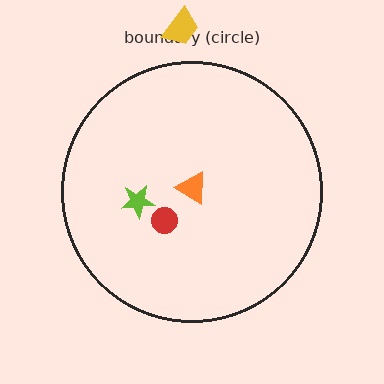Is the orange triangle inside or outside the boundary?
Inside.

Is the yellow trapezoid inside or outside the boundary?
Outside.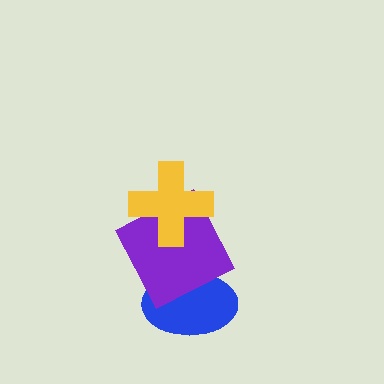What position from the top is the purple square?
The purple square is 2nd from the top.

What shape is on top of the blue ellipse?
The purple square is on top of the blue ellipse.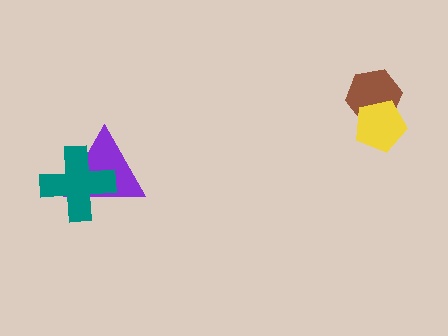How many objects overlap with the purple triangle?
1 object overlaps with the purple triangle.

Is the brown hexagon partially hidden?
Yes, it is partially covered by another shape.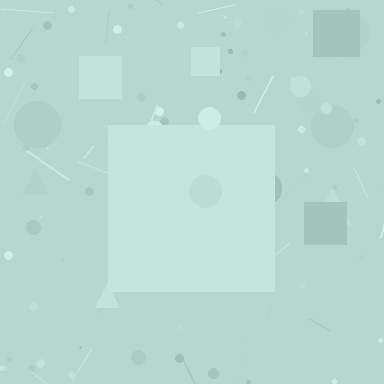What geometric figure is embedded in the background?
A square is embedded in the background.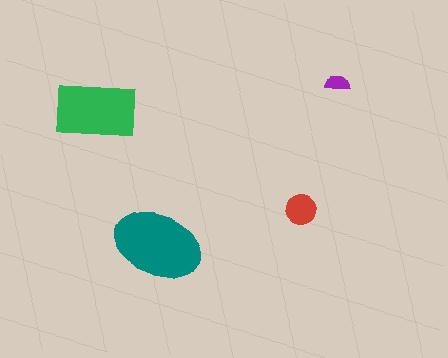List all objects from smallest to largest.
The purple semicircle, the red circle, the green rectangle, the teal ellipse.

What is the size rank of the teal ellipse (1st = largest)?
1st.